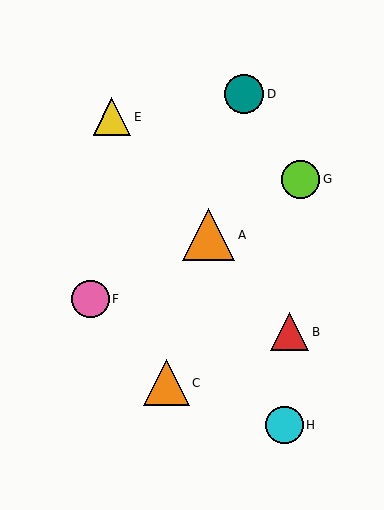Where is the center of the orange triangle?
The center of the orange triangle is at (166, 383).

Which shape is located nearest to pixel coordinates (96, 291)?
The pink circle (labeled F) at (90, 299) is nearest to that location.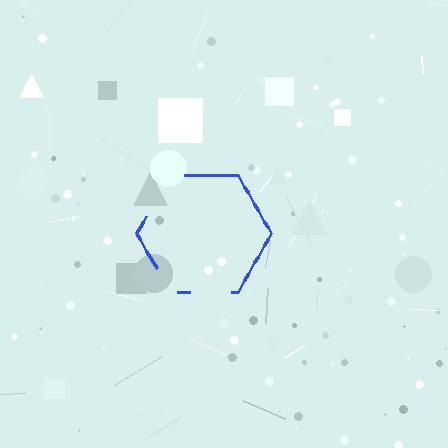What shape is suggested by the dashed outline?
The dashed outline suggests a hexagon.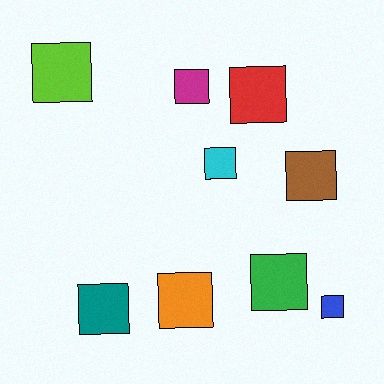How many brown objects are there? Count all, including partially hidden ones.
There is 1 brown object.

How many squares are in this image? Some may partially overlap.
There are 9 squares.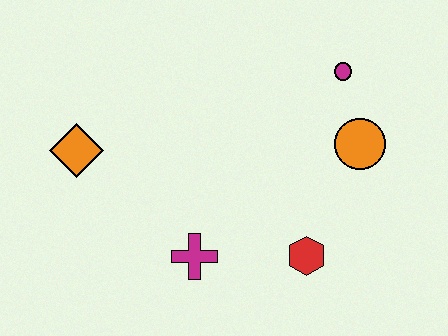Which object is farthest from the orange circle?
The orange diamond is farthest from the orange circle.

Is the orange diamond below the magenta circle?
Yes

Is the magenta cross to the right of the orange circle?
No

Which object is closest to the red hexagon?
The magenta cross is closest to the red hexagon.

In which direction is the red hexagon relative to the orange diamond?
The red hexagon is to the right of the orange diamond.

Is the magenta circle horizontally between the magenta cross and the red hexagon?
No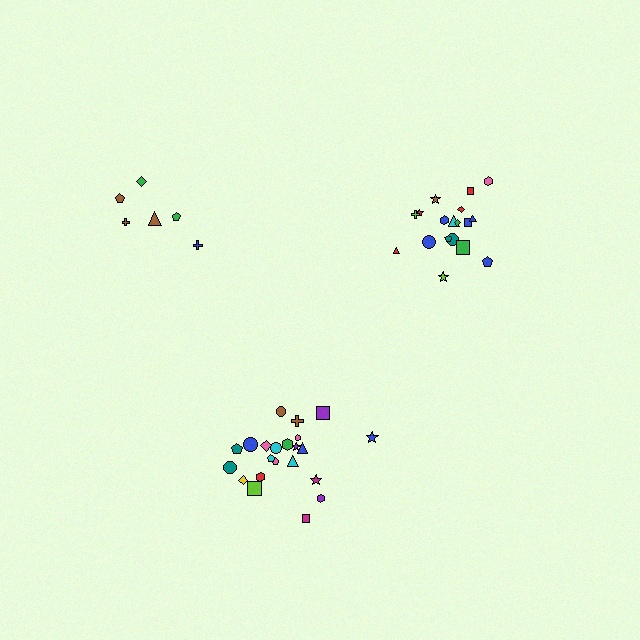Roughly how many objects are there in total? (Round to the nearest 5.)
Roughly 45 objects in total.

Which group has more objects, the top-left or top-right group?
The top-right group.